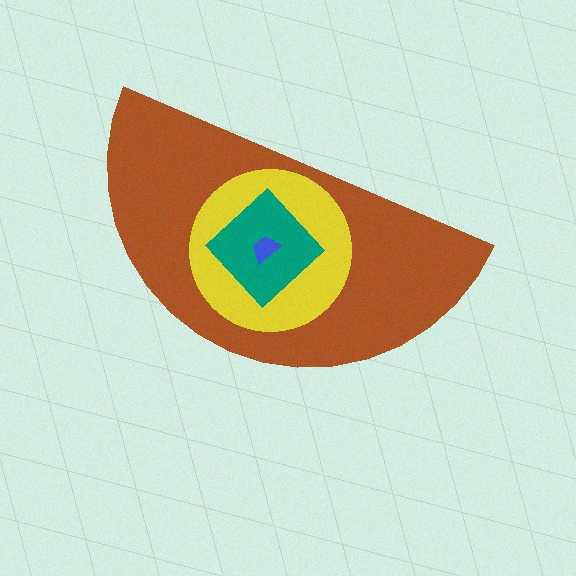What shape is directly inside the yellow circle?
The teal diamond.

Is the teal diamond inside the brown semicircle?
Yes.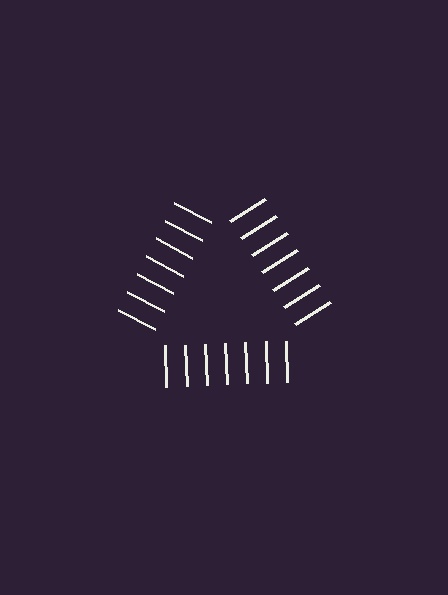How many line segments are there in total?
21 — 7 along each of the 3 edges.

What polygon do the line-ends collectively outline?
An illusory triangle — the line segments terminate on its edges but no continuous stroke is drawn.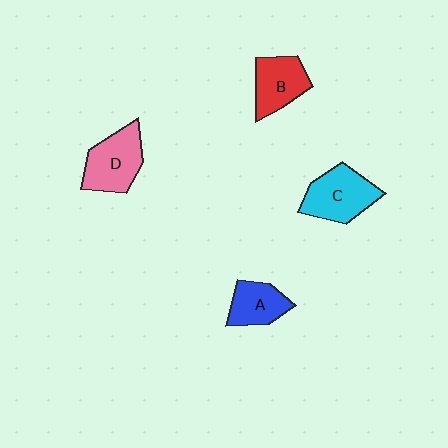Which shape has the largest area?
Shape C (cyan).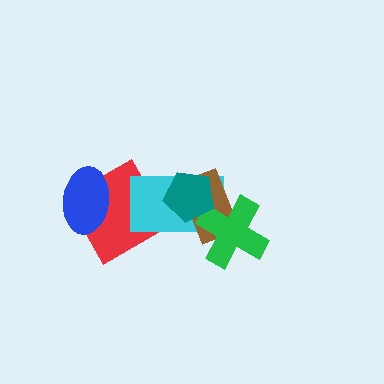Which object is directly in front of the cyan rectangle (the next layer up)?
The brown rectangle is directly in front of the cyan rectangle.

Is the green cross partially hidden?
Yes, it is partially covered by another shape.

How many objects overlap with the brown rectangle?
3 objects overlap with the brown rectangle.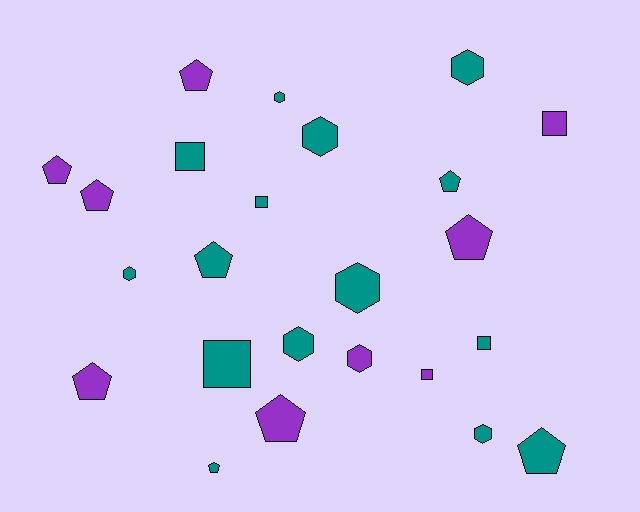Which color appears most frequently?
Teal, with 15 objects.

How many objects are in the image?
There are 24 objects.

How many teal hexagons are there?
There are 7 teal hexagons.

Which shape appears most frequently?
Pentagon, with 10 objects.